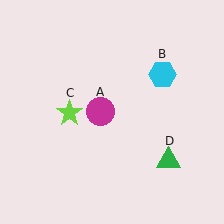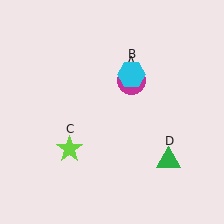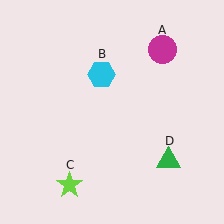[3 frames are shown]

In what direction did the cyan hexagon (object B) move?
The cyan hexagon (object B) moved left.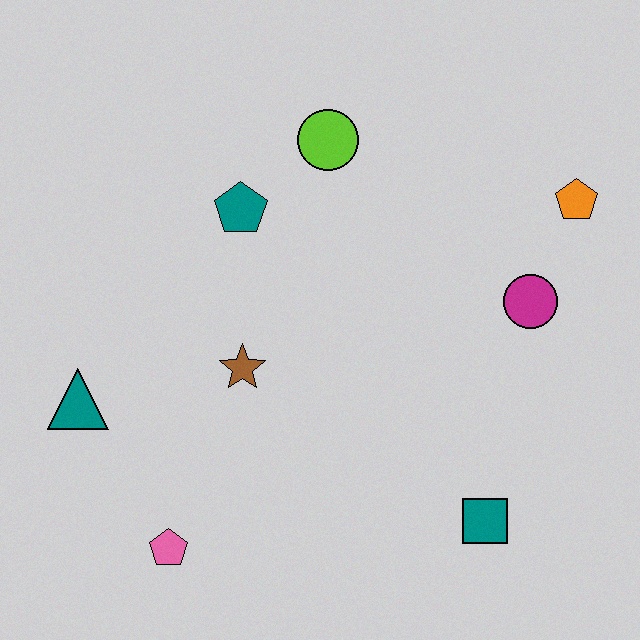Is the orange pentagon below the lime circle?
Yes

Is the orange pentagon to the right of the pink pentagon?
Yes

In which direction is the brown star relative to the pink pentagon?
The brown star is above the pink pentagon.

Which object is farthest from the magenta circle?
The teal triangle is farthest from the magenta circle.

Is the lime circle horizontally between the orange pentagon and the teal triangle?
Yes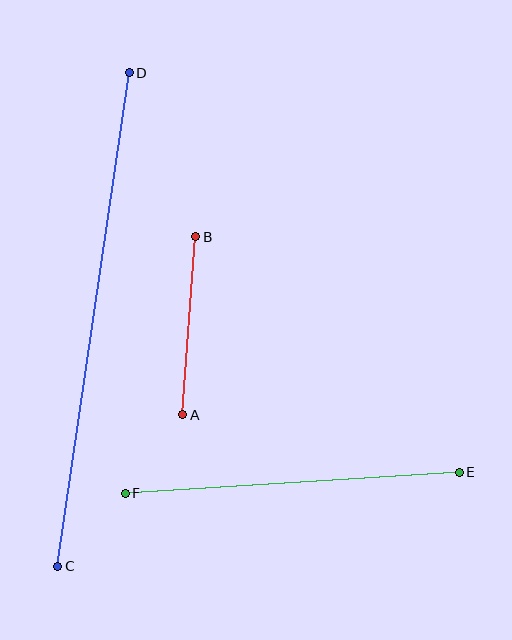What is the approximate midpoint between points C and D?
The midpoint is at approximately (93, 320) pixels.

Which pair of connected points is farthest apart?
Points C and D are farthest apart.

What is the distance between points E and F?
The distance is approximately 335 pixels.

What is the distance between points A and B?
The distance is approximately 179 pixels.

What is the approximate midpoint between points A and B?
The midpoint is at approximately (189, 326) pixels.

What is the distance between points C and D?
The distance is approximately 499 pixels.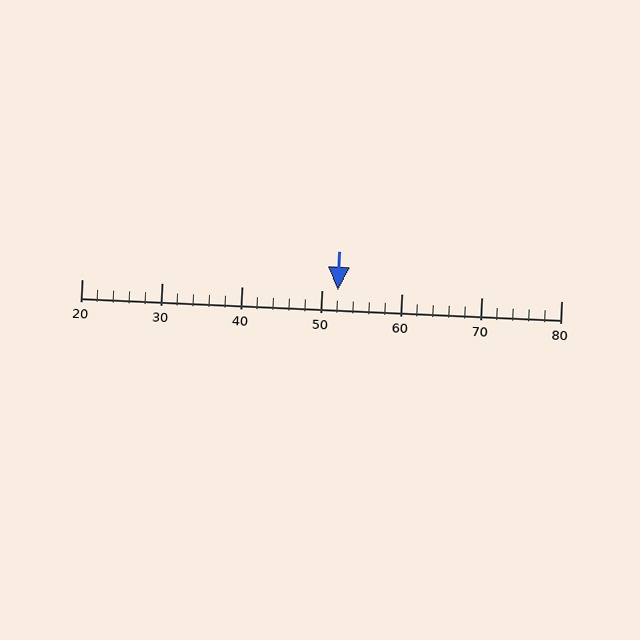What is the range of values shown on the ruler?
The ruler shows values from 20 to 80.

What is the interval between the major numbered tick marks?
The major tick marks are spaced 10 units apart.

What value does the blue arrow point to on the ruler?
The blue arrow points to approximately 52.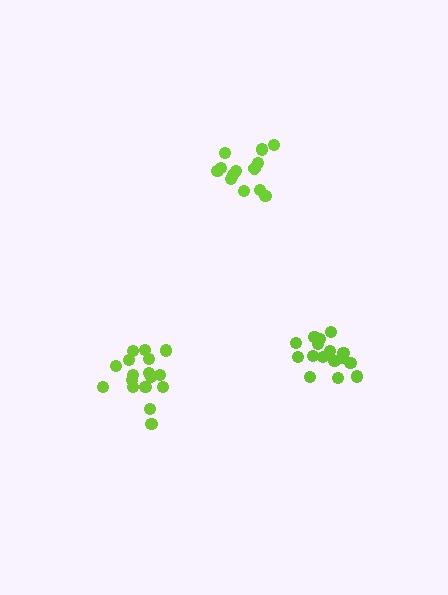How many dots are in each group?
Group 1: 16 dots, Group 2: 13 dots, Group 3: 17 dots (46 total).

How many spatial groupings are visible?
There are 3 spatial groupings.